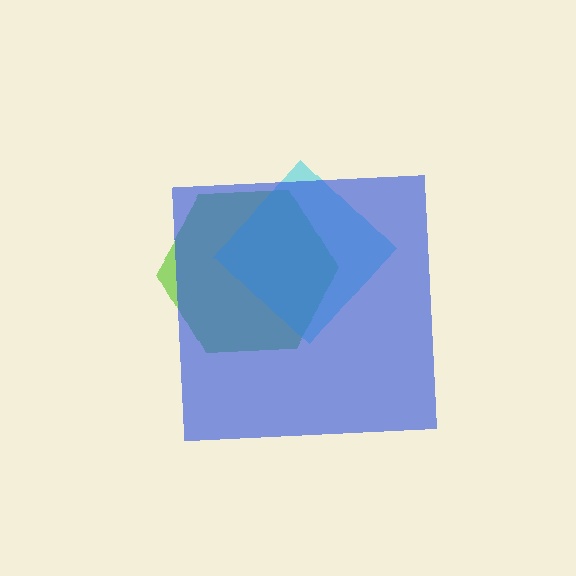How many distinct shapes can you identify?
There are 3 distinct shapes: a lime hexagon, a cyan diamond, a blue square.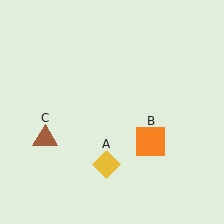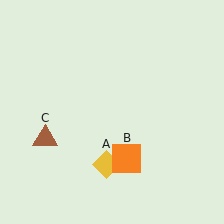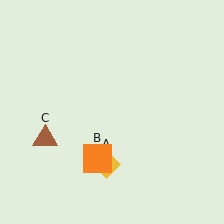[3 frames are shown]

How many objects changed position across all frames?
1 object changed position: orange square (object B).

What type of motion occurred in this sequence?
The orange square (object B) rotated clockwise around the center of the scene.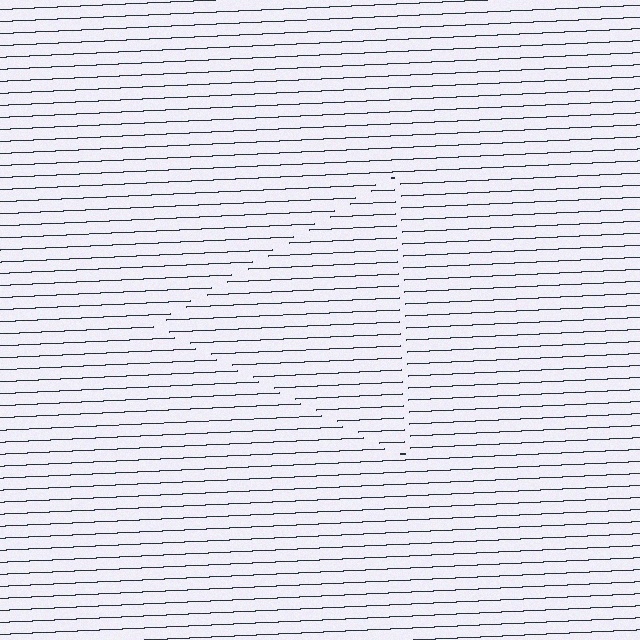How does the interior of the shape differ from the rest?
The interior of the shape contains the same grating, shifted by half a period — the contour is defined by the phase discontinuity where line-ends from the inner and outer gratings abut.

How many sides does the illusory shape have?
3 sides — the line-ends trace a triangle.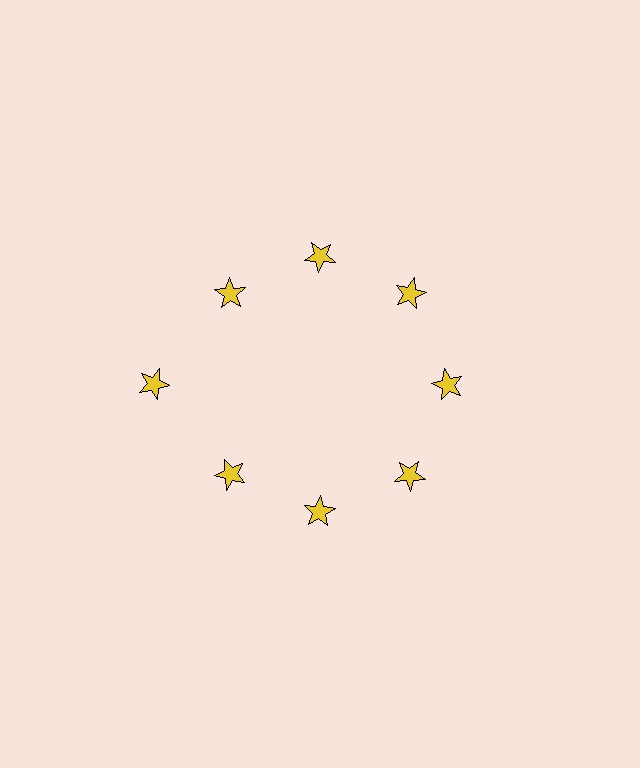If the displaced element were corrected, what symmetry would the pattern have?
It would have 8-fold rotational symmetry — the pattern would map onto itself every 45 degrees.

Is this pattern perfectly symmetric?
No. The 8 yellow stars are arranged in a ring, but one element near the 9 o'clock position is pushed outward from the center, breaking the 8-fold rotational symmetry.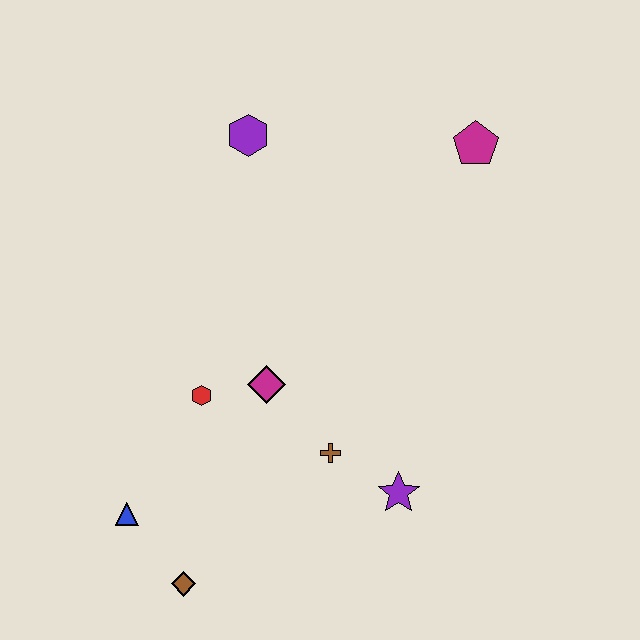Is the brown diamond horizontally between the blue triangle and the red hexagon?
Yes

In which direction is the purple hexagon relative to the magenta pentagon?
The purple hexagon is to the left of the magenta pentagon.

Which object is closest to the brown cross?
The purple star is closest to the brown cross.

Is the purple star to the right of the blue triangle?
Yes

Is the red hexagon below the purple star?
No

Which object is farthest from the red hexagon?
The magenta pentagon is farthest from the red hexagon.